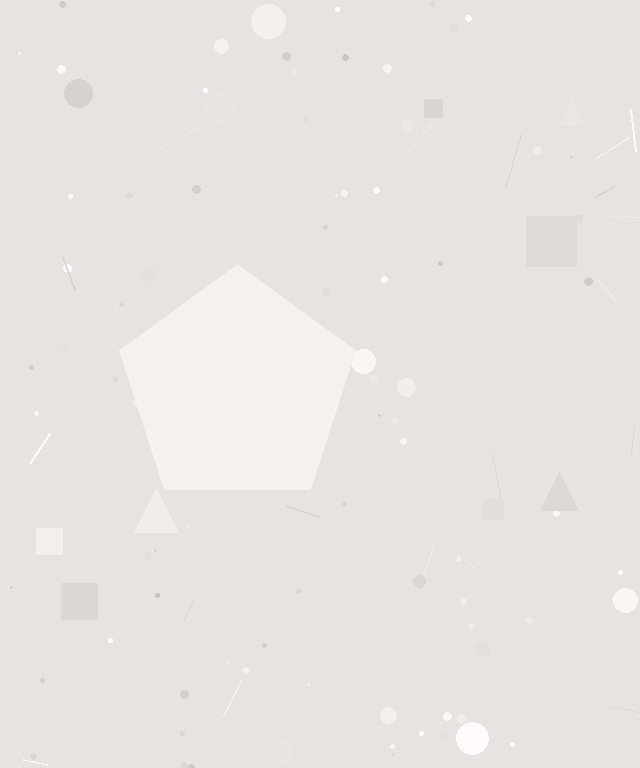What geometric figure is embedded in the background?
A pentagon is embedded in the background.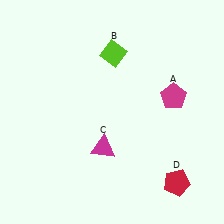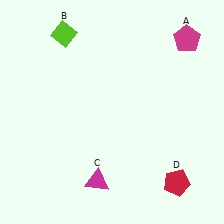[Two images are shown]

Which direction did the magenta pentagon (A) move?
The magenta pentagon (A) moved up.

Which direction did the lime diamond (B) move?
The lime diamond (B) moved left.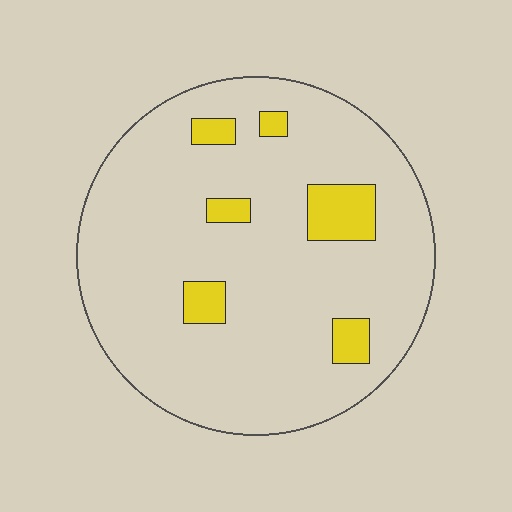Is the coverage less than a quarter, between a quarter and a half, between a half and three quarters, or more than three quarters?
Less than a quarter.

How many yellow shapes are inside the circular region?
6.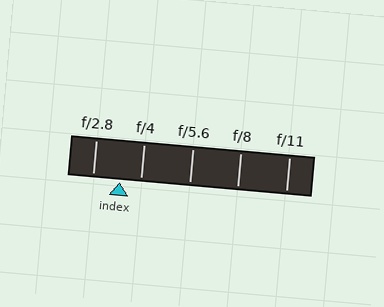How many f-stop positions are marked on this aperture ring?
There are 5 f-stop positions marked.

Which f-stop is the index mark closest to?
The index mark is closest to f/4.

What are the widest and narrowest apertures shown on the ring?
The widest aperture shown is f/2.8 and the narrowest is f/11.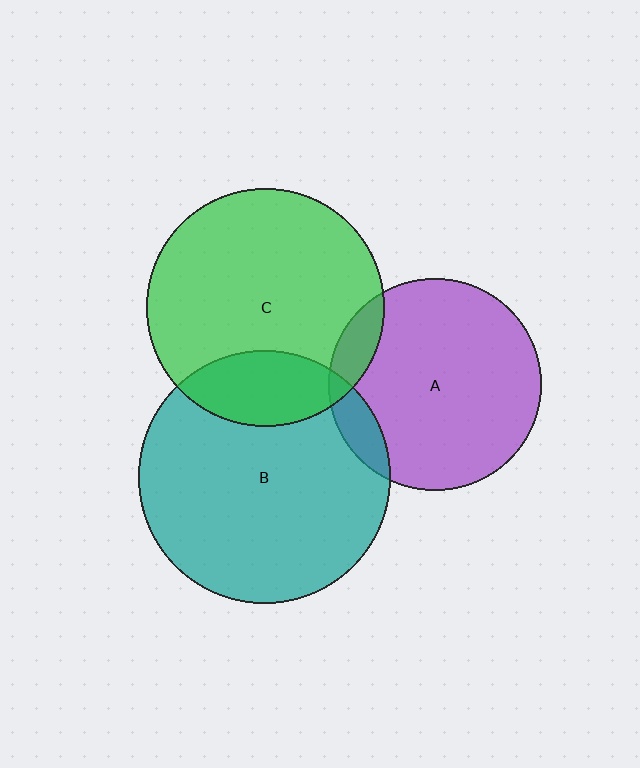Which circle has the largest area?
Circle B (teal).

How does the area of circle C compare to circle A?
Approximately 1.2 times.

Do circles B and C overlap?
Yes.